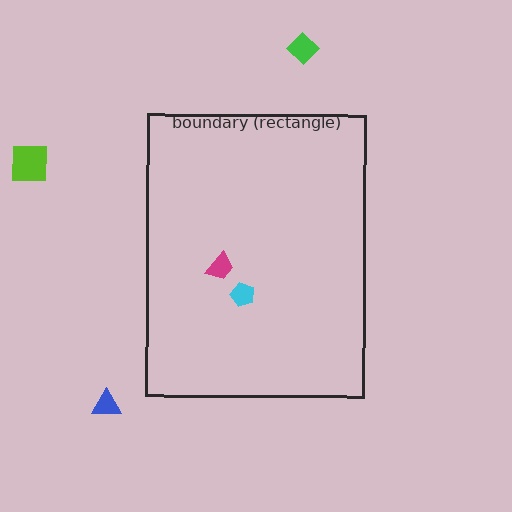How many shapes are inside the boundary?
2 inside, 3 outside.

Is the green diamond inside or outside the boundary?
Outside.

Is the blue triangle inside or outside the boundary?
Outside.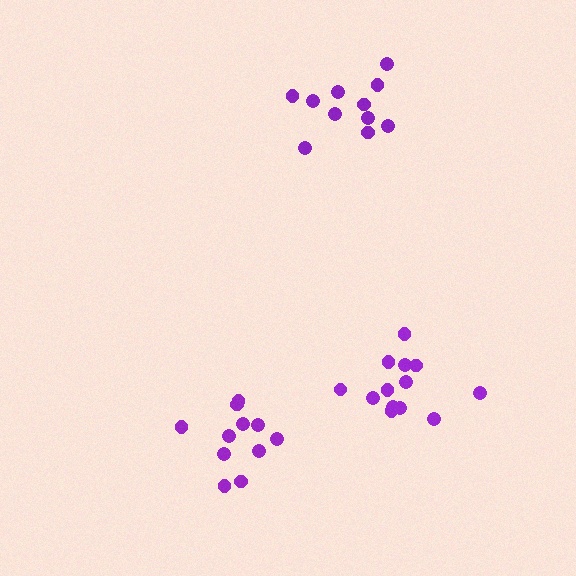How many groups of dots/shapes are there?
There are 3 groups.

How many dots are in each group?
Group 1: 13 dots, Group 2: 11 dots, Group 3: 11 dots (35 total).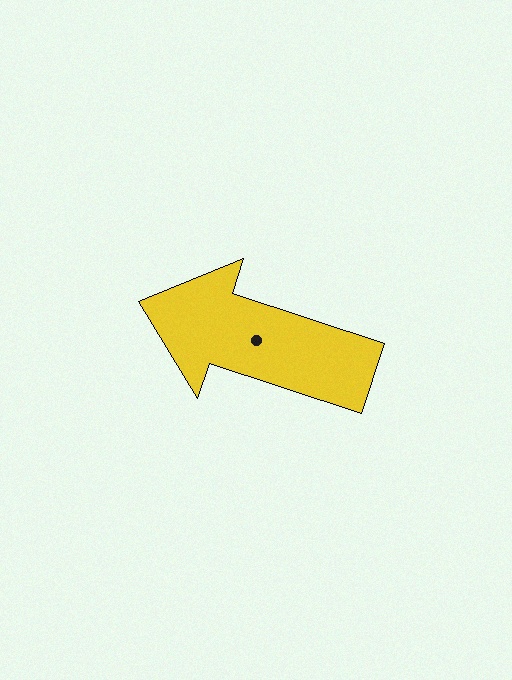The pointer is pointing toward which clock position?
Roughly 10 o'clock.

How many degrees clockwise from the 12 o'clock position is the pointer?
Approximately 288 degrees.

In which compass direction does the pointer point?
West.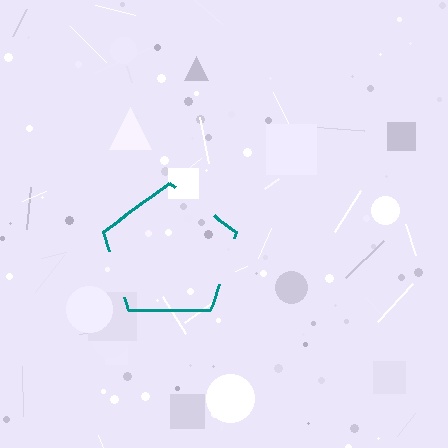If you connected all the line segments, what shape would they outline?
They would outline a pentagon.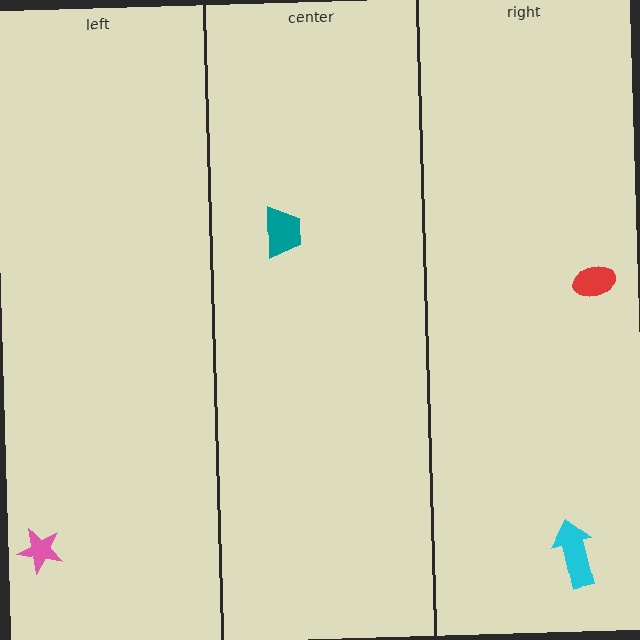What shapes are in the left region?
The pink star.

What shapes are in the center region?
The teal trapezoid.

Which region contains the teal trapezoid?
The center region.